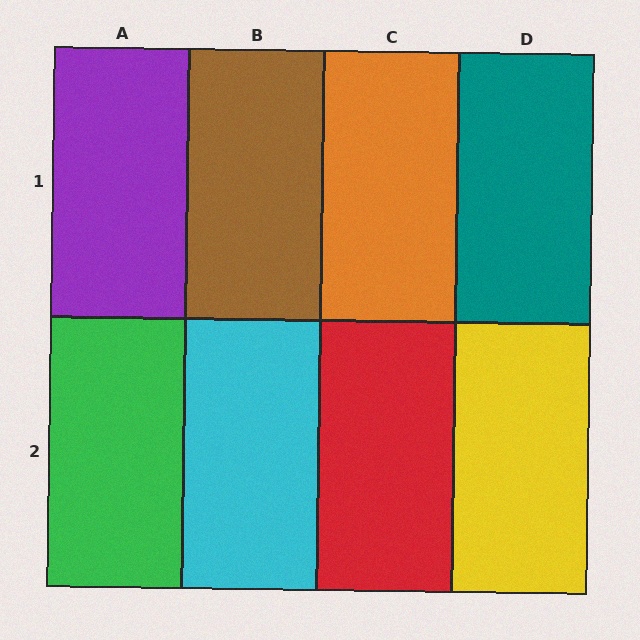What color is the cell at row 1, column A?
Purple.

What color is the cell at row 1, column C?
Orange.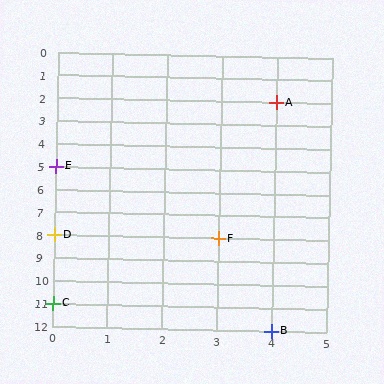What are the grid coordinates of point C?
Point C is at grid coordinates (0, 11).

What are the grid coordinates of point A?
Point A is at grid coordinates (4, 2).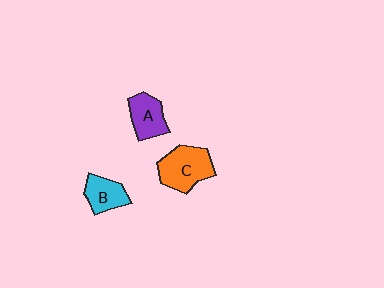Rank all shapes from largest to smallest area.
From largest to smallest: C (orange), A (purple), B (cyan).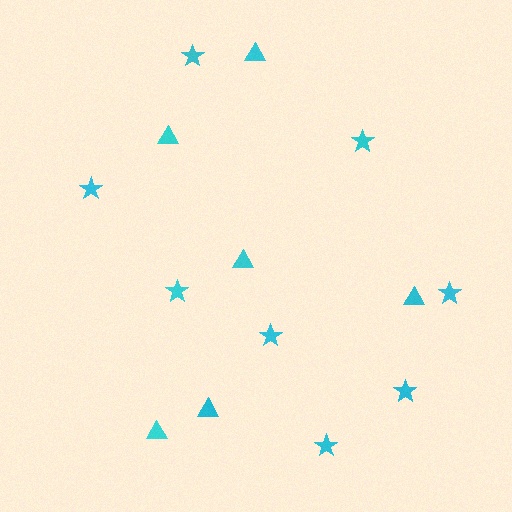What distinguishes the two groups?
There are 2 groups: one group of triangles (6) and one group of stars (8).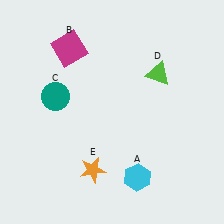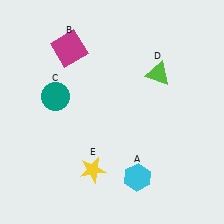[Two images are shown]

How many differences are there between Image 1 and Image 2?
There is 1 difference between the two images.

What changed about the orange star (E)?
In Image 1, E is orange. In Image 2, it changed to yellow.